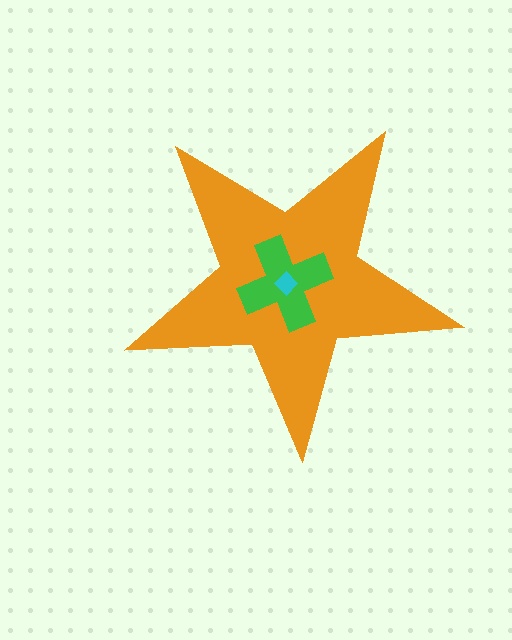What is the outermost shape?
The orange star.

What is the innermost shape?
The cyan diamond.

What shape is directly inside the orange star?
The green cross.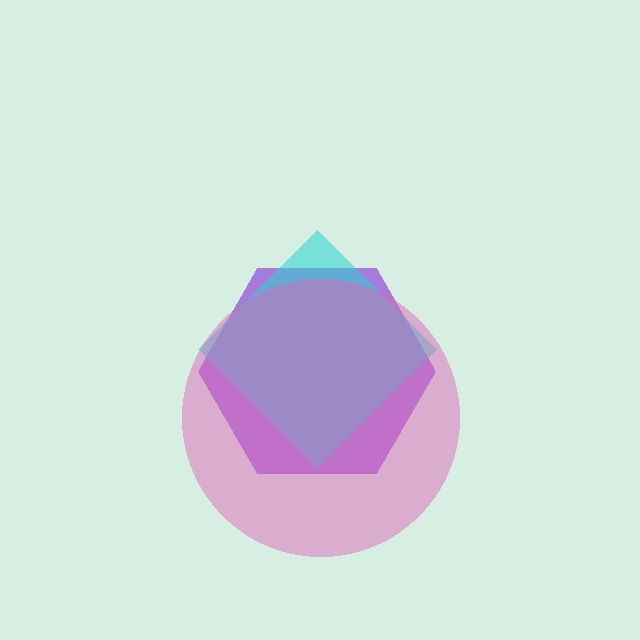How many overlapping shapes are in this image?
There are 3 overlapping shapes in the image.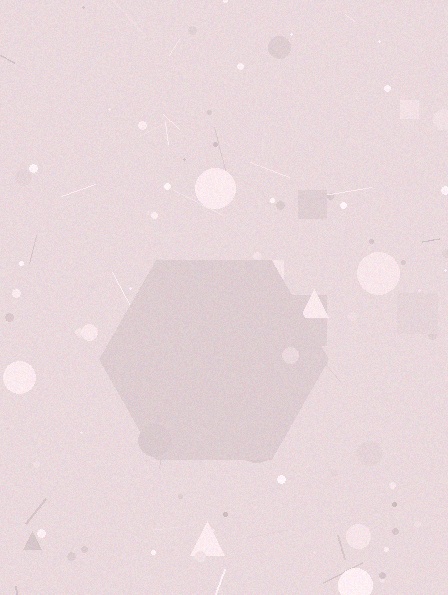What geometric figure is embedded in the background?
A hexagon is embedded in the background.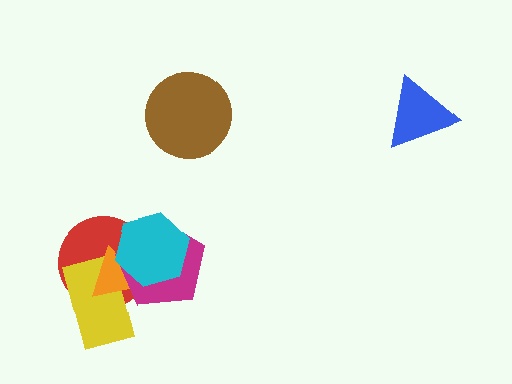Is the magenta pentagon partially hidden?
Yes, it is partially covered by another shape.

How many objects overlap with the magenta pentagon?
4 objects overlap with the magenta pentagon.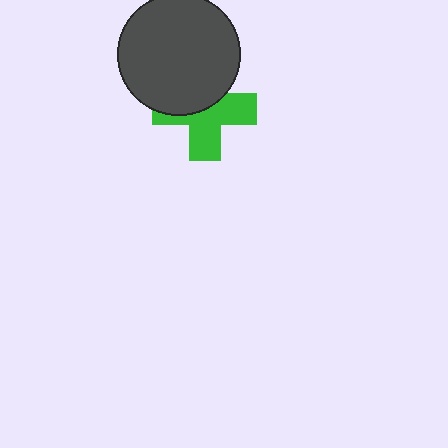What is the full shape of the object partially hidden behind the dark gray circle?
The partially hidden object is a green cross.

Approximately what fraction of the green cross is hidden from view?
Roughly 43% of the green cross is hidden behind the dark gray circle.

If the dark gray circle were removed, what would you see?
You would see the complete green cross.